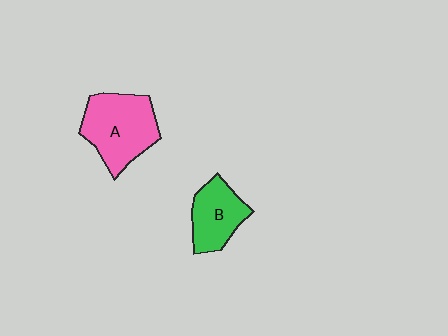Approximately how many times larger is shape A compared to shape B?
Approximately 1.5 times.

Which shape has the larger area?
Shape A (pink).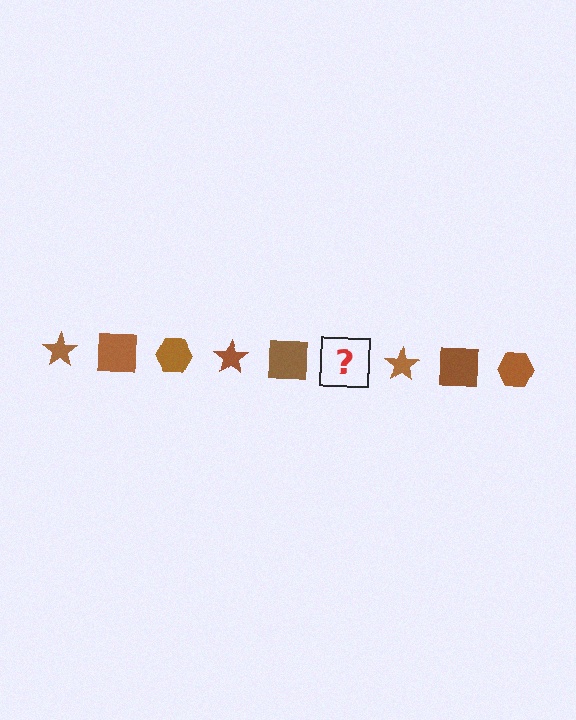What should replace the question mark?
The question mark should be replaced with a brown hexagon.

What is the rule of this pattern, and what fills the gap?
The rule is that the pattern cycles through star, square, hexagon shapes in brown. The gap should be filled with a brown hexagon.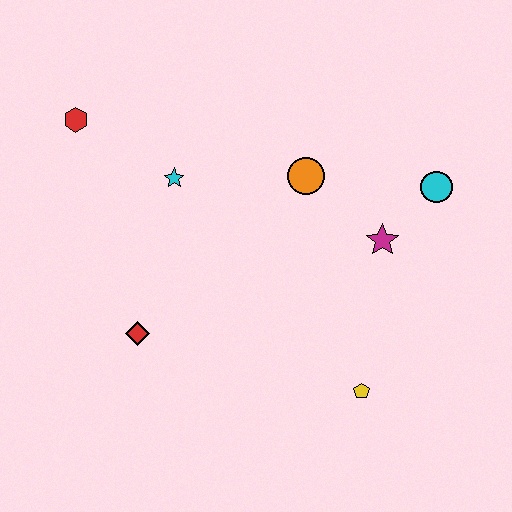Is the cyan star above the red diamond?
Yes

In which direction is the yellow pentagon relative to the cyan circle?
The yellow pentagon is below the cyan circle.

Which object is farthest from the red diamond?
The cyan circle is farthest from the red diamond.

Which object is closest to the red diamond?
The cyan star is closest to the red diamond.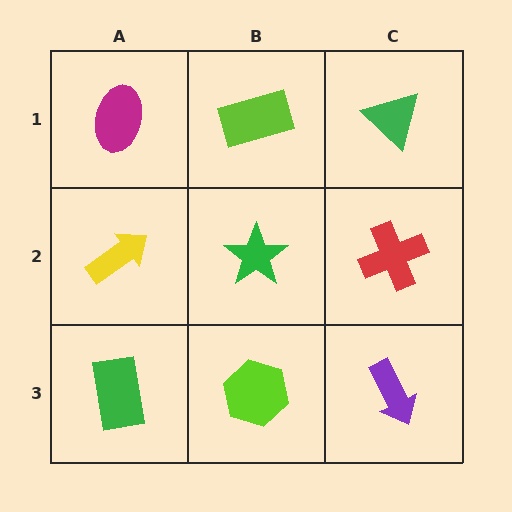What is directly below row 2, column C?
A purple arrow.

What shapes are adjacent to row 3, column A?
A yellow arrow (row 2, column A), a lime hexagon (row 3, column B).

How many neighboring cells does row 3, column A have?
2.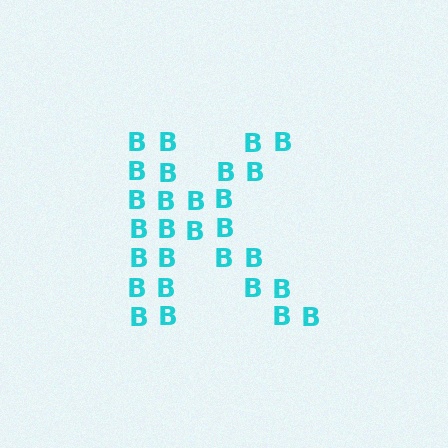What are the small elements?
The small elements are letter B's.